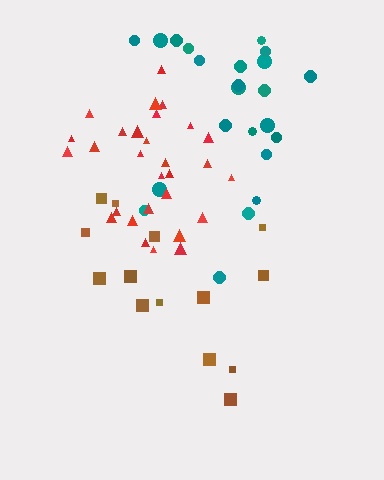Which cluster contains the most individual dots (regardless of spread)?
Red (29).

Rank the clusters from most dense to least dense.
red, teal, brown.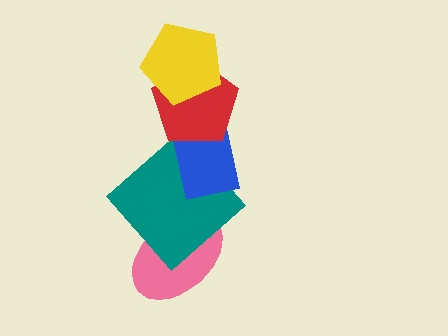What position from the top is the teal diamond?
The teal diamond is 4th from the top.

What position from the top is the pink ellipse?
The pink ellipse is 5th from the top.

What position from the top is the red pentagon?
The red pentagon is 2nd from the top.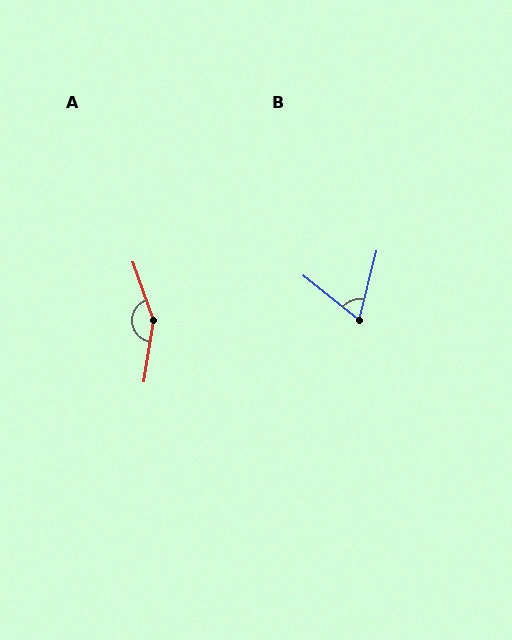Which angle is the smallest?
B, at approximately 66 degrees.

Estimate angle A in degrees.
Approximately 151 degrees.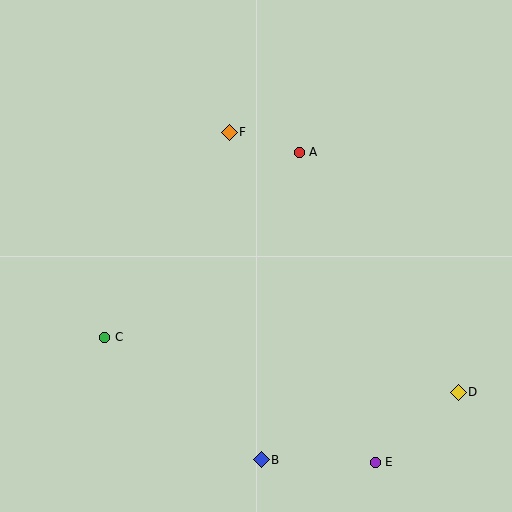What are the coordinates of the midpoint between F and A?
The midpoint between F and A is at (264, 142).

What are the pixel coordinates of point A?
Point A is at (299, 152).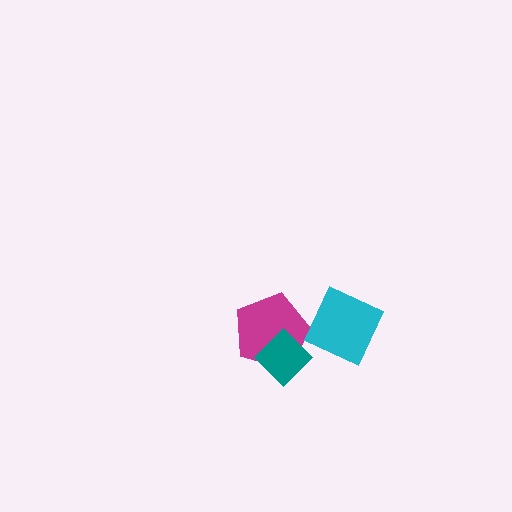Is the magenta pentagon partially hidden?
Yes, it is partially covered by another shape.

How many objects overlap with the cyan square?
0 objects overlap with the cyan square.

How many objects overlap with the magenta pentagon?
1 object overlaps with the magenta pentagon.